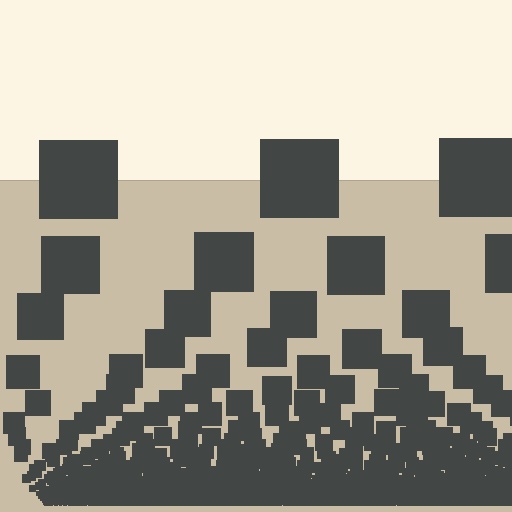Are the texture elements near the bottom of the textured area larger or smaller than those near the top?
Smaller. The gradient is inverted — elements near the bottom are smaller and denser.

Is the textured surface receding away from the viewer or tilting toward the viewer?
The surface appears to tilt toward the viewer. Texture elements get larger and sparser toward the top.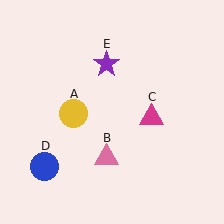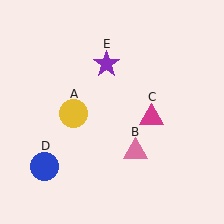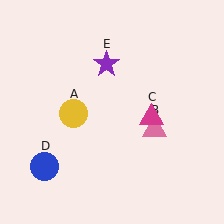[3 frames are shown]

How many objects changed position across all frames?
1 object changed position: pink triangle (object B).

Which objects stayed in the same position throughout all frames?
Yellow circle (object A) and magenta triangle (object C) and blue circle (object D) and purple star (object E) remained stationary.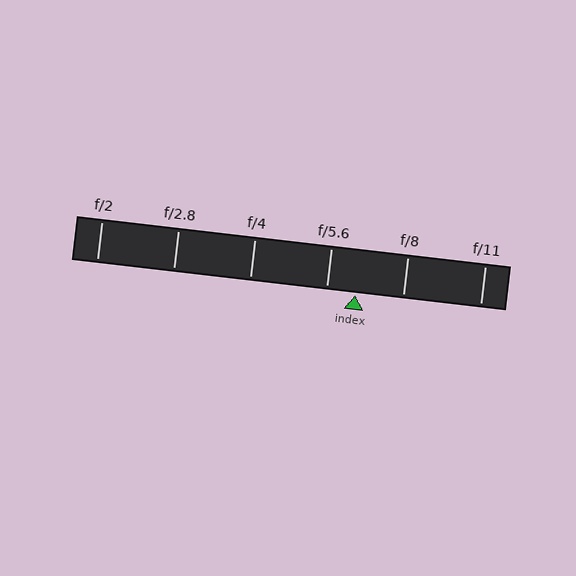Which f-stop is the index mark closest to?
The index mark is closest to f/5.6.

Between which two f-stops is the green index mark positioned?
The index mark is between f/5.6 and f/8.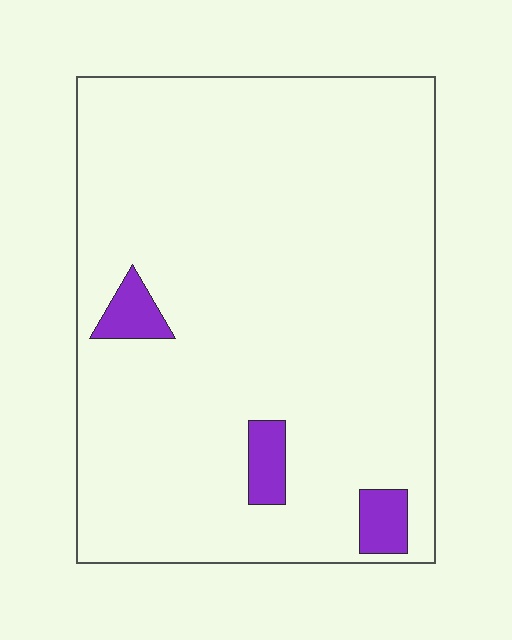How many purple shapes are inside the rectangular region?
3.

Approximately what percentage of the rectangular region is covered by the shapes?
Approximately 5%.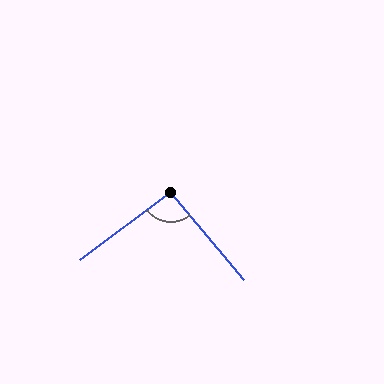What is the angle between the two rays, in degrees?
Approximately 93 degrees.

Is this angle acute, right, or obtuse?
It is approximately a right angle.